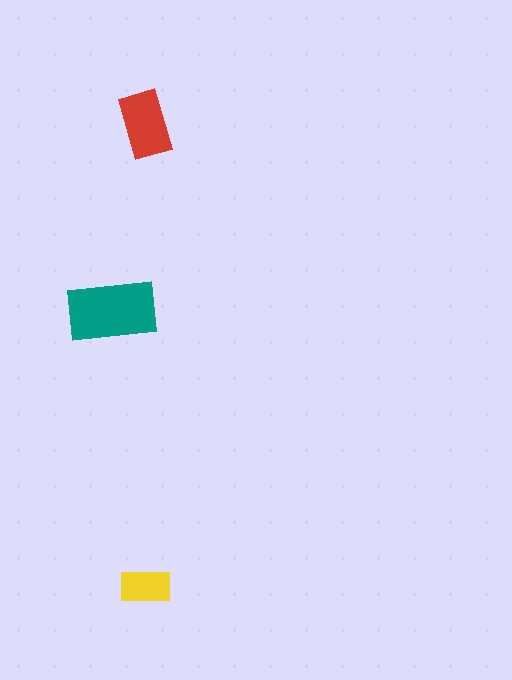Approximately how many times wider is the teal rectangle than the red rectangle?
About 1.5 times wider.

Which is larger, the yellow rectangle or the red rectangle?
The red one.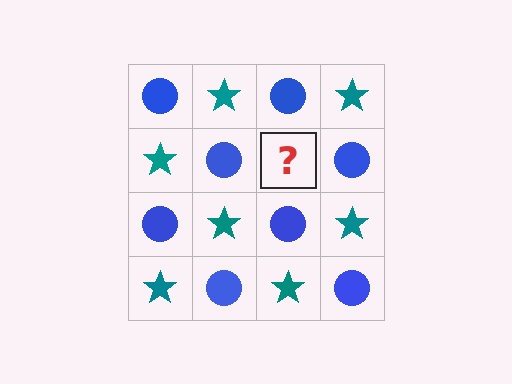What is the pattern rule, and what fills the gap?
The rule is that it alternates blue circle and teal star in a checkerboard pattern. The gap should be filled with a teal star.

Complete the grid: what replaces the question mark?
The question mark should be replaced with a teal star.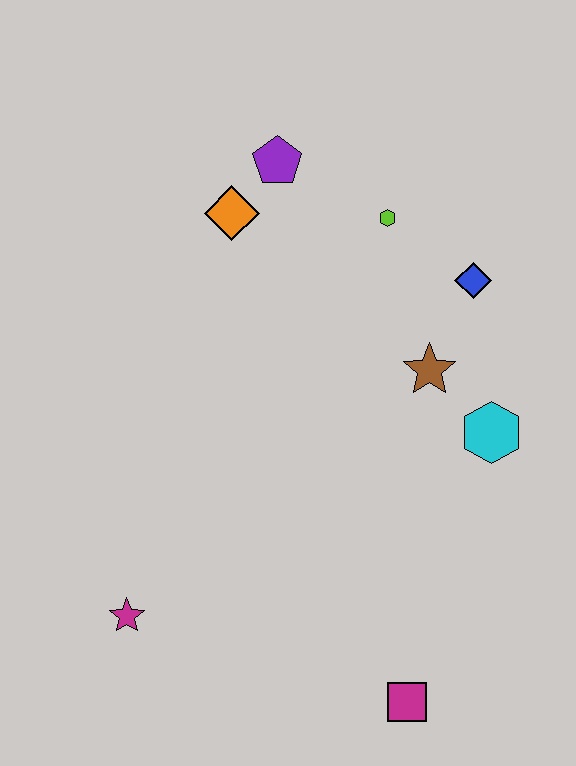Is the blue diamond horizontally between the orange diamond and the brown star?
No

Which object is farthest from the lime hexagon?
The magenta square is farthest from the lime hexagon.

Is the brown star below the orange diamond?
Yes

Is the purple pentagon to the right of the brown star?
No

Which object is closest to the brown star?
The cyan hexagon is closest to the brown star.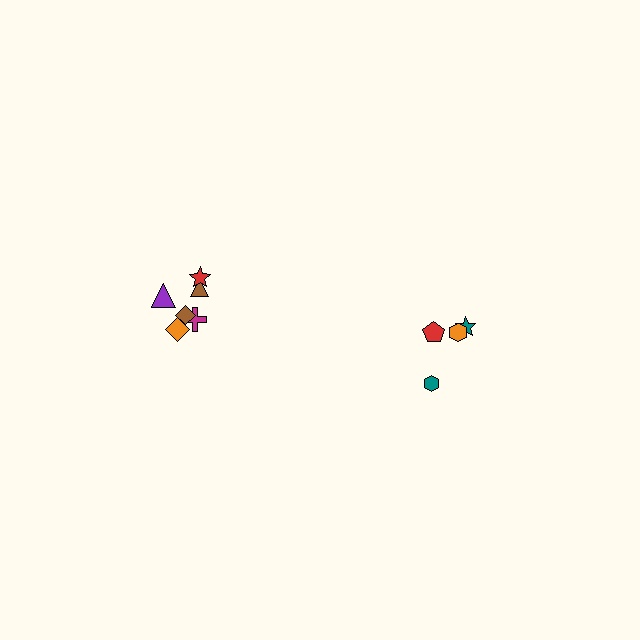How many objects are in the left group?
There are 6 objects.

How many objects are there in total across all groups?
There are 10 objects.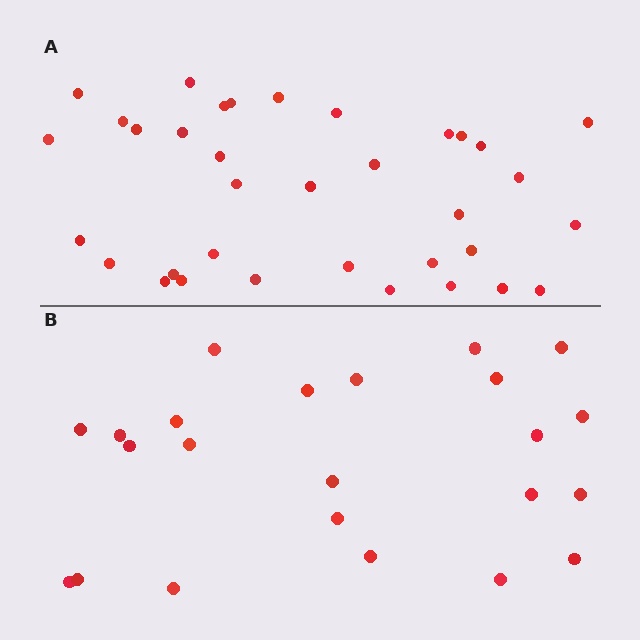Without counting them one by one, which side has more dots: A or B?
Region A (the top region) has more dots.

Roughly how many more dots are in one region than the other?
Region A has roughly 12 or so more dots than region B.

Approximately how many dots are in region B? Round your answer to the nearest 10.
About 20 dots. (The exact count is 23, which rounds to 20.)